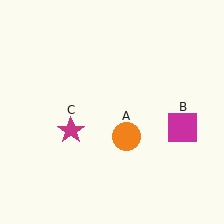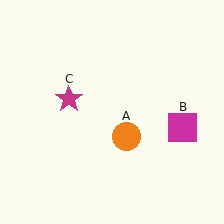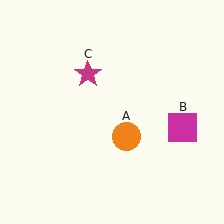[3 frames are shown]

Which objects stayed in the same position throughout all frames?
Orange circle (object A) and magenta square (object B) remained stationary.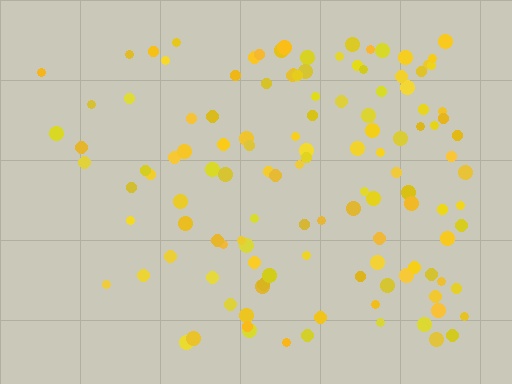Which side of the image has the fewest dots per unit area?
The left.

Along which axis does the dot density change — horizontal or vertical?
Horizontal.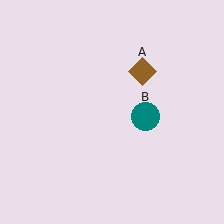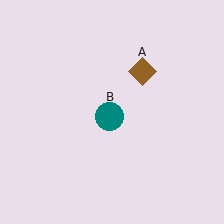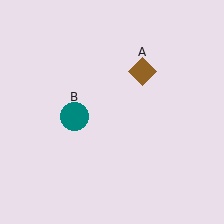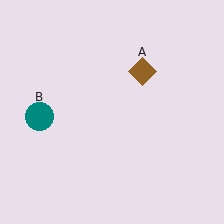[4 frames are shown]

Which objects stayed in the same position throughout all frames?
Brown diamond (object A) remained stationary.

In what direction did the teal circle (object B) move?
The teal circle (object B) moved left.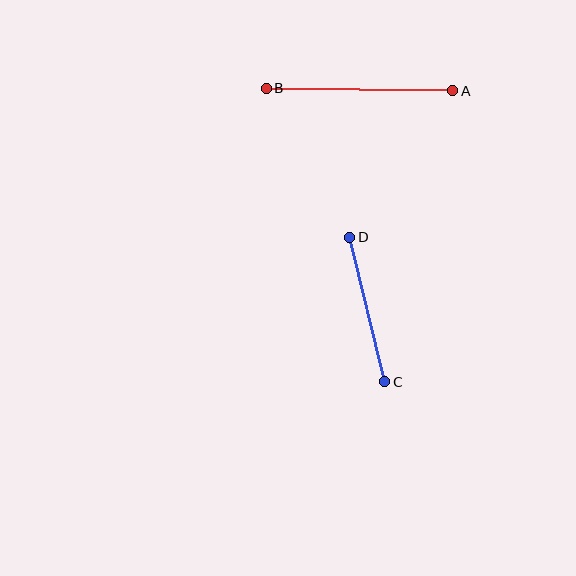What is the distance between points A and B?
The distance is approximately 187 pixels.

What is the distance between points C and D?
The distance is approximately 149 pixels.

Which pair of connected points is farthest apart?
Points A and B are farthest apart.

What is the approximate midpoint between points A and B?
The midpoint is at approximately (359, 89) pixels.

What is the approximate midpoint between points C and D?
The midpoint is at approximately (367, 309) pixels.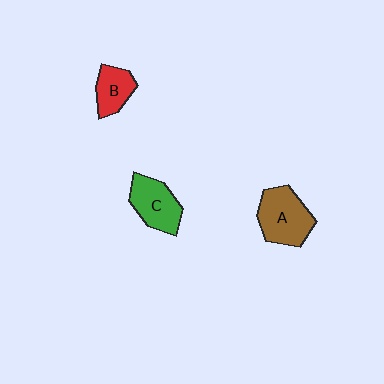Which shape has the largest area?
Shape A (brown).